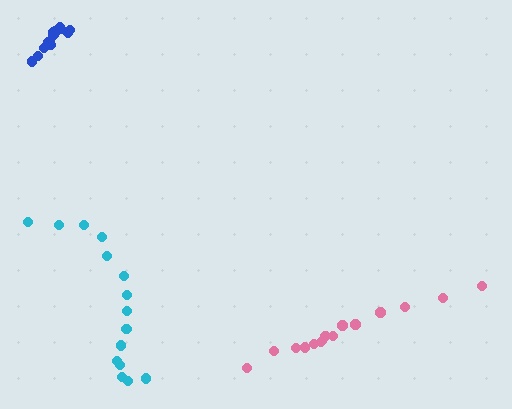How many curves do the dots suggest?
There are 3 distinct paths.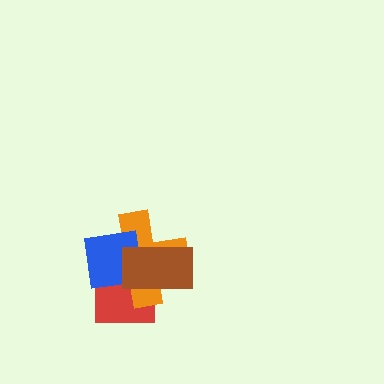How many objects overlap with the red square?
3 objects overlap with the red square.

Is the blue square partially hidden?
Yes, it is partially covered by another shape.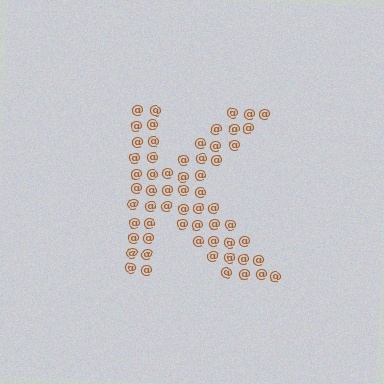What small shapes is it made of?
It is made of small at signs.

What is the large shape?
The large shape is the letter K.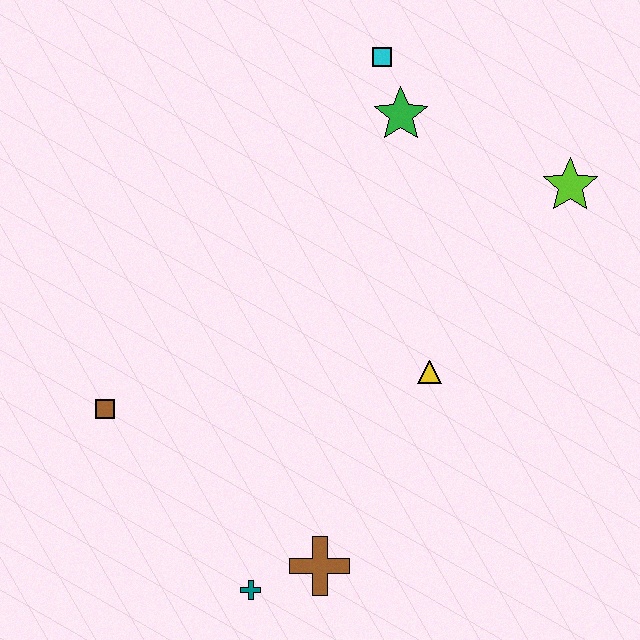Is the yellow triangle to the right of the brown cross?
Yes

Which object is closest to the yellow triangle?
The brown cross is closest to the yellow triangle.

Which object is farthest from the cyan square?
The teal cross is farthest from the cyan square.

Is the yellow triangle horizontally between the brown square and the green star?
No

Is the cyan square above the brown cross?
Yes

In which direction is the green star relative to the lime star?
The green star is to the left of the lime star.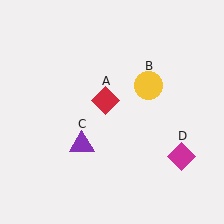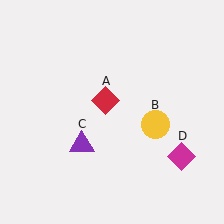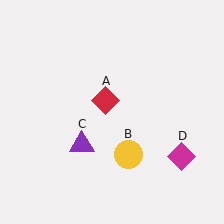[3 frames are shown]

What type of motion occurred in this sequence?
The yellow circle (object B) rotated clockwise around the center of the scene.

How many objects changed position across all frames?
1 object changed position: yellow circle (object B).